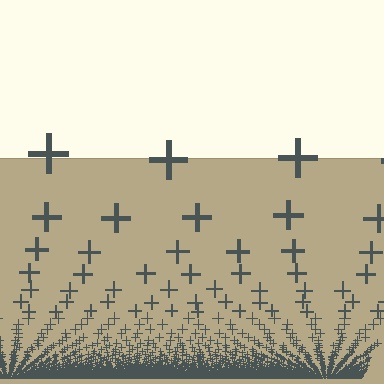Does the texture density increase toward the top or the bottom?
Density increases toward the bottom.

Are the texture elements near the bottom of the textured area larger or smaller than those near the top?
Smaller. The gradient is inverted — elements near the bottom are smaller and denser.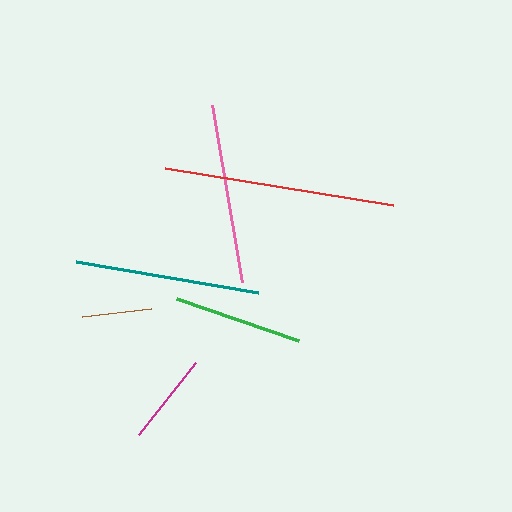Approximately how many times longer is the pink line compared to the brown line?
The pink line is approximately 2.6 times the length of the brown line.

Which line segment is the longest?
The red line is the longest at approximately 231 pixels.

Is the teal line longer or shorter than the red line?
The red line is longer than the teal line.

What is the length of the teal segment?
The teal segment is approximately 184 pixels long.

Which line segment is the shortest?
The brown line is the shortest at approximately 69 pixels.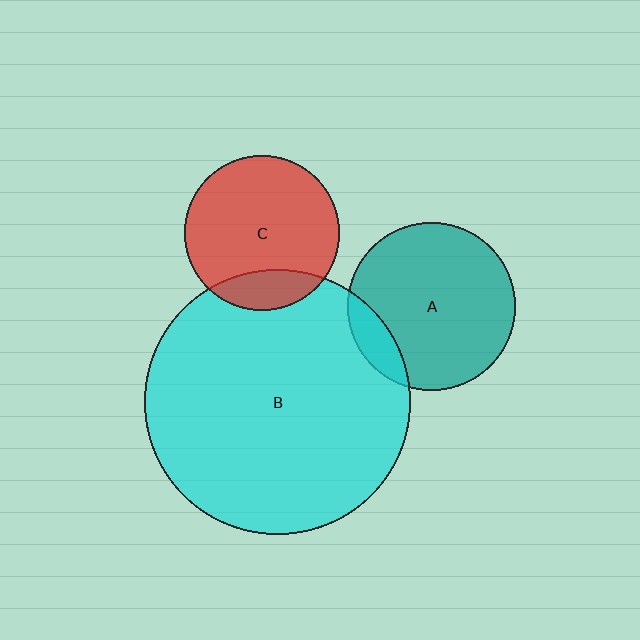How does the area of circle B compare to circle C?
Approximately 3.0 times.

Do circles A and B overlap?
Yes.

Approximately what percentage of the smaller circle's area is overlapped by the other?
Approximately 15%.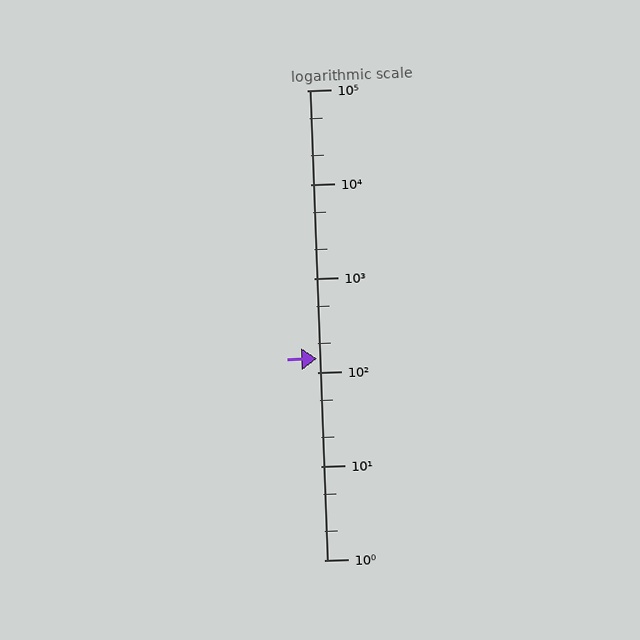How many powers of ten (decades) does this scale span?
The scale spans 5 decades, from 1 to 100000.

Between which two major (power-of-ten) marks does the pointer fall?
The pointer is between 100 and 1000.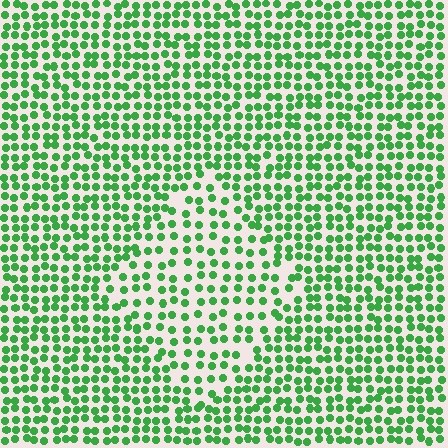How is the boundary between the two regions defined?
The boundary is defined by a change in element density (approximately 1.6x ratio). All elements are the same color, size, and shape.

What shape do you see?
I see a diamond.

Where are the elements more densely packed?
The elements are more densely packed outside the diamond boundary.